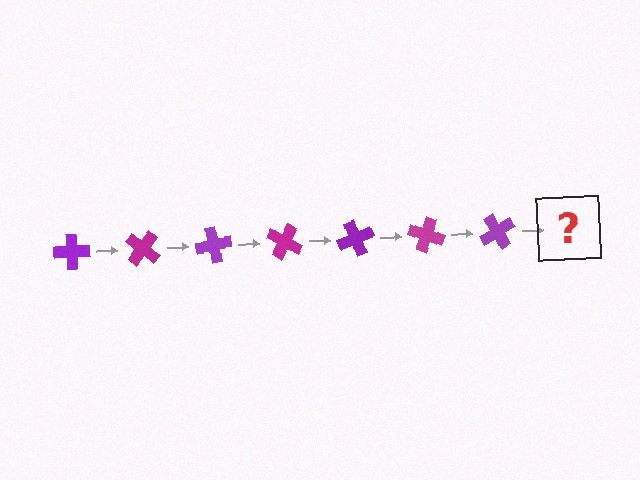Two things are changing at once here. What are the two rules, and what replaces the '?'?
The two rules are that it rotates 40 degrees each step and the color cycles through purple and magenta. The '?' should be a magenta cross, rotated 280 degrees from the start.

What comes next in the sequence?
The next element should be a magenta cross, rotated 280 degrees from the start.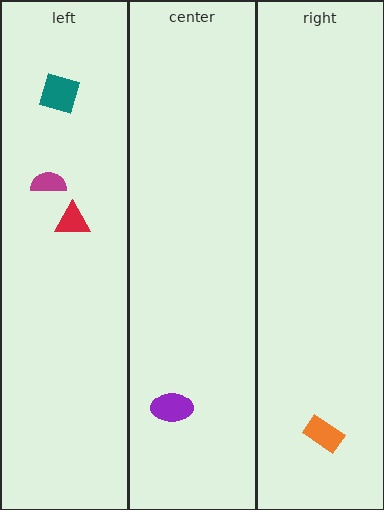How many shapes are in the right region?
1.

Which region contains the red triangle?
The left region.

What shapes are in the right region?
The orange rectangle.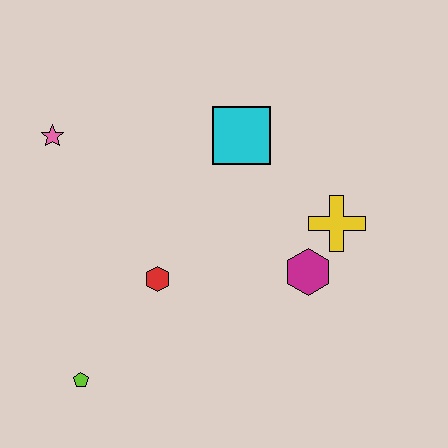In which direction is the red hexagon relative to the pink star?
The red hexagon is below the pink star.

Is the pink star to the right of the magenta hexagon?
No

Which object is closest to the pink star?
The red hexagon is closest to the pink star.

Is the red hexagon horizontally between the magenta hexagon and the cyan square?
No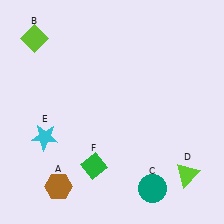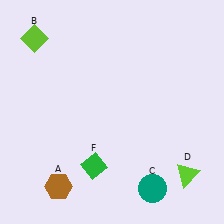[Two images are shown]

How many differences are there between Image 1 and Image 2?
There is 1 difference between the two images.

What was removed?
The cyan star (E) was removed in Image 2.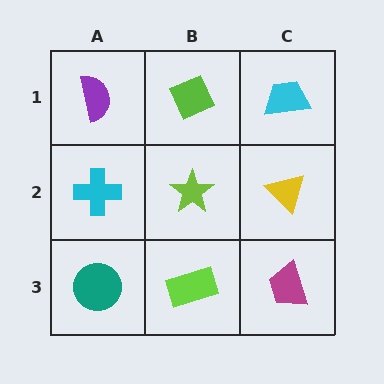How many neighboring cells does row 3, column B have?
3.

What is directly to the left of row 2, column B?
A cyan cross.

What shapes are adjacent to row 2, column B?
A lime diamond (row 1, column B), a lime rectangle (row 3, column B), a cyan cross (row 2, column A), a yellow triangle (row 2, column C).